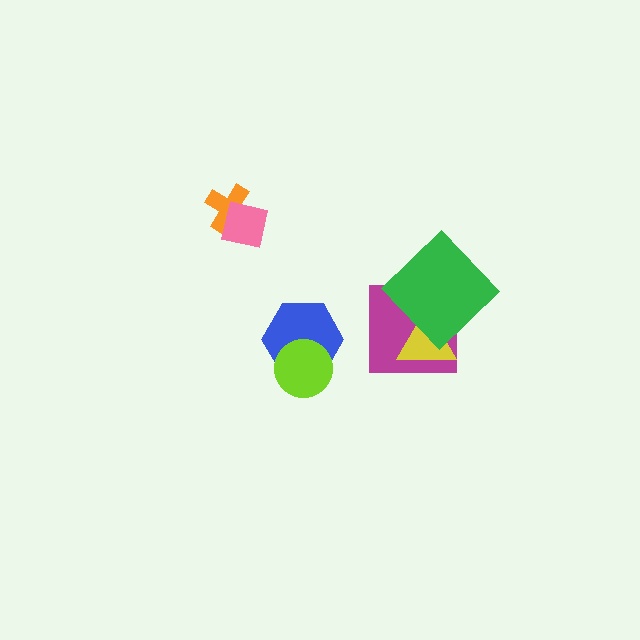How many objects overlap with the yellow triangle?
2 objects overlap with the yellow triangle.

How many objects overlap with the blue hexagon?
1 object overlaps with the blue hexagon.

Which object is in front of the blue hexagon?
The lime circle is in front of the blue hexagon.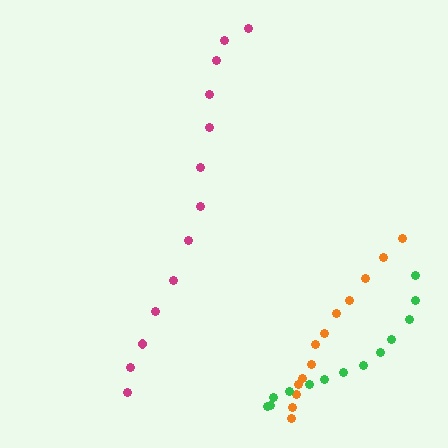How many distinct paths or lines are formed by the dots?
There are 3 distinct paths.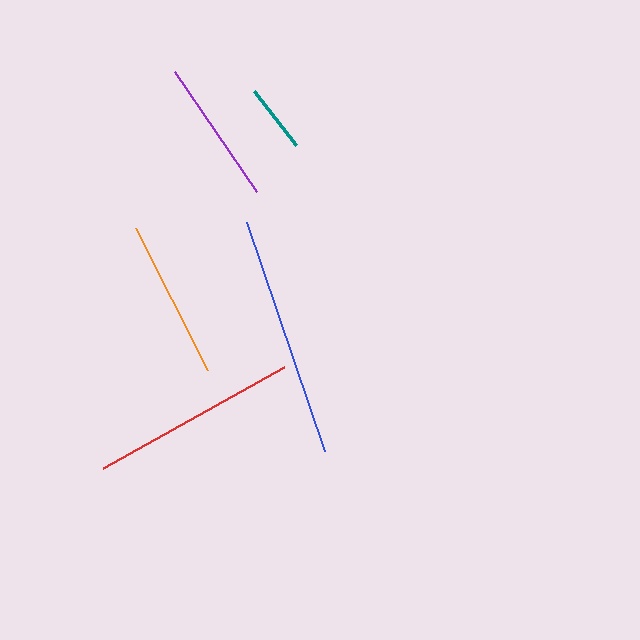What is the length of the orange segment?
The orange segment is approximately 159 pixels long.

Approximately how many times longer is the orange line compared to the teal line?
The orange line is approximately 2.3 times the length of the teal line.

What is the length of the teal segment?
The teal segment is approximately 68 pixels long.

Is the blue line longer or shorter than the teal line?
The blue line is longer than the teal line.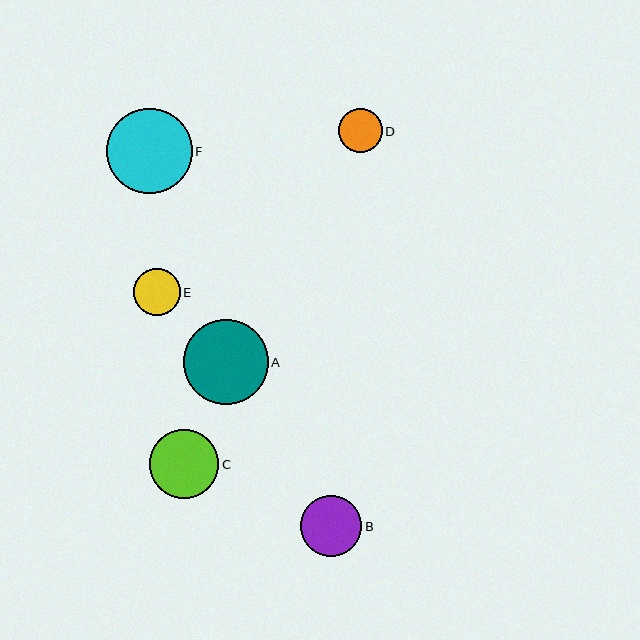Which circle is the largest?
Circle F is the largest with a size of approximately 86 pixels.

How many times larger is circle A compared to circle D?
Circle A is approximately 1.9 times the size of circle D.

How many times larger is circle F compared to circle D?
Circle F is approximately 2.0 times the size of circle D.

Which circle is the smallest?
Circle D is the smallest with a size of approximately 44 pixels.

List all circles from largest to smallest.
From largest to smallest: F, A, C, B, E, D.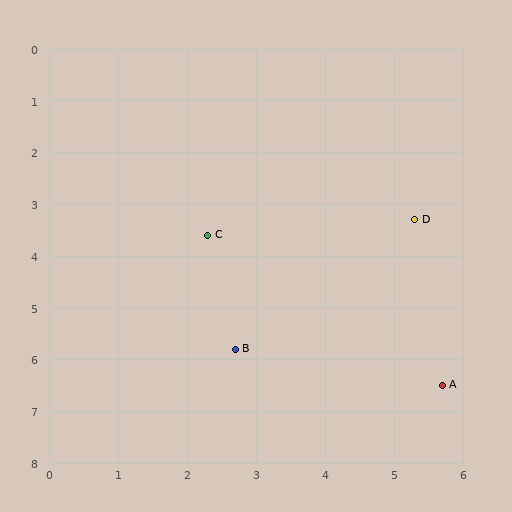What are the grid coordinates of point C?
Point C is at approximately (2.3, 3.6).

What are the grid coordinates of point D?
Point D is at approximately (5.3, 3.3).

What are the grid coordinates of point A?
Point A is at approximately (5.7, 6.5).